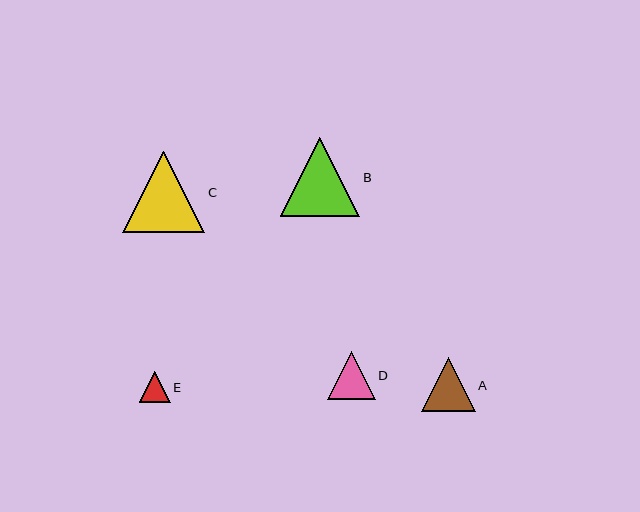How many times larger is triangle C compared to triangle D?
Triangle C is approximately 1.7 times the size of triangle D.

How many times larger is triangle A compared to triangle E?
Triangle A is approximately 1.8 times the size of triangle E.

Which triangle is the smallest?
Triangle E is the smallest with a size of approximately 31 pixels.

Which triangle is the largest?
Triangle C is the largest with a size of approximately 82 pixels.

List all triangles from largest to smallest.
From largest to smallest: C, B, A, D, E.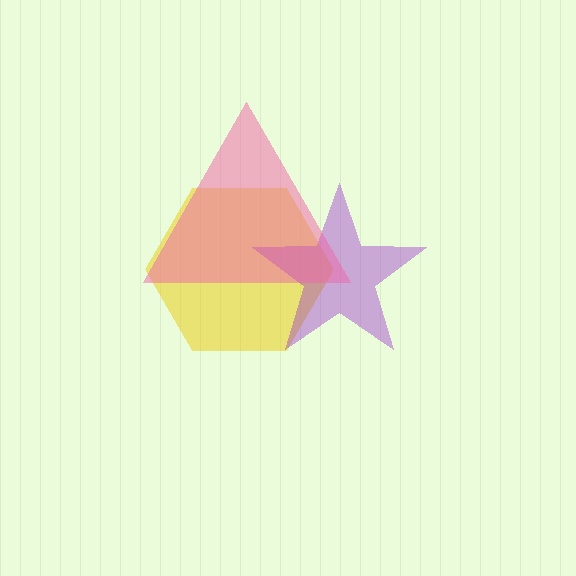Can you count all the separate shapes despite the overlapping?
Yes, there are 3 separate shapes.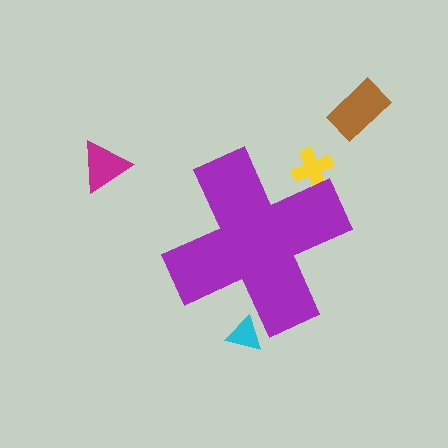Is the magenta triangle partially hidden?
No, the magenta triangle is fully visible.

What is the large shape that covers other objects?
A purple cross.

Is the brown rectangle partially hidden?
No, the brown rectangle is fully visible.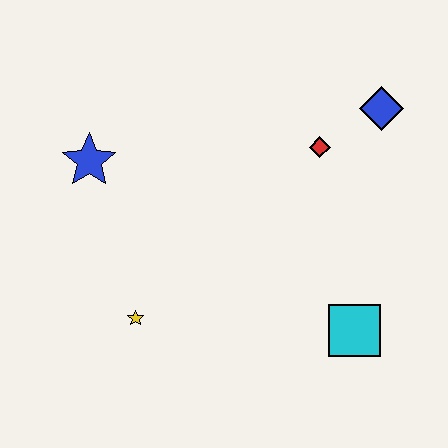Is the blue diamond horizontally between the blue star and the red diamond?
No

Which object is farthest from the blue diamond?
The yellow star is farthest from the blue diamond.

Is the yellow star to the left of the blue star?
No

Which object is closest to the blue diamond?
The red diamond is closest to the blue diamond.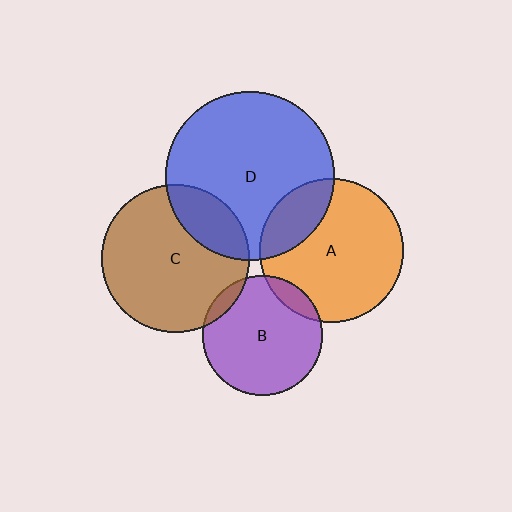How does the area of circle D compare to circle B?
Approximately 2.0 times.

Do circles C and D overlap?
Yes.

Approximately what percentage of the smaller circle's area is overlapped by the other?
Approximately 20%.